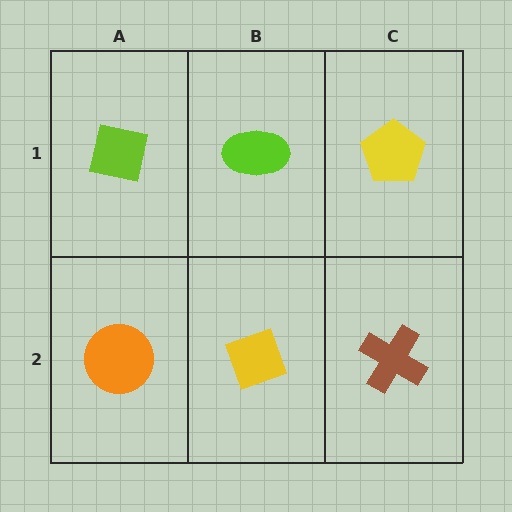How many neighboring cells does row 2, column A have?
2.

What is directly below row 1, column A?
An orange circle.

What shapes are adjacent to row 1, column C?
A brown cross (row 2, column C), a lime ellipse (row 1, column B).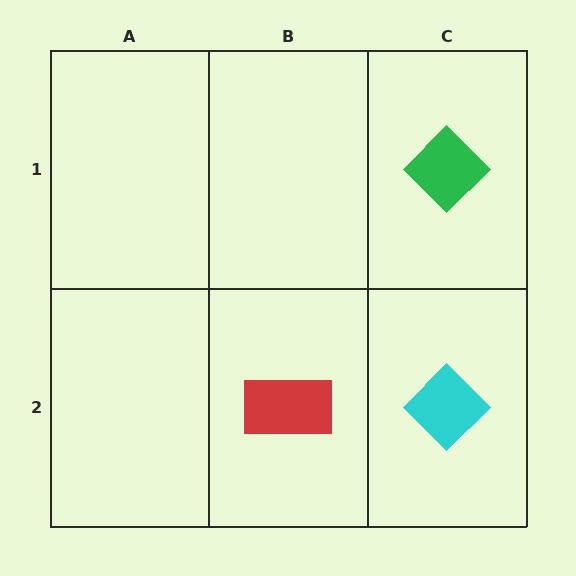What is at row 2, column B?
A red rectangle.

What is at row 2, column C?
A cyan diamond.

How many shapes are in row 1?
1 shape.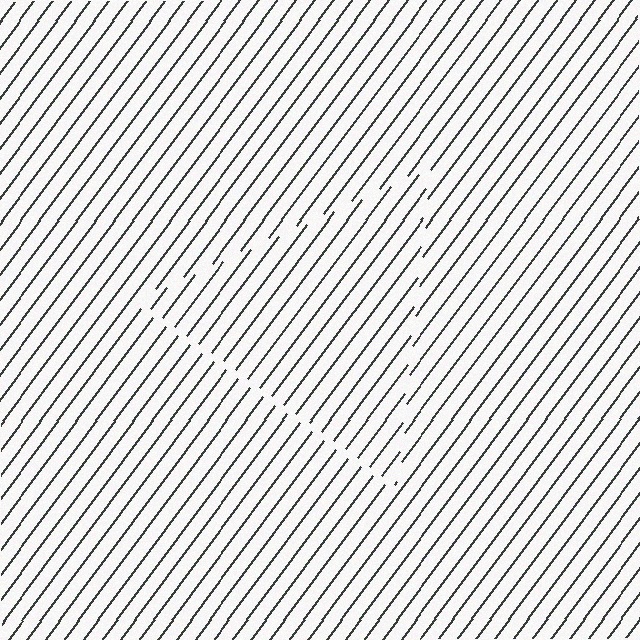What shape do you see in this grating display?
An illusory triangle. The interior of the shape contains the same grating, shifted by half a period — the contour is defined by the phase discontinuity where line-ends from the inner and outer gratings abut.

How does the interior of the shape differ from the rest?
The interior of the shape contains the same grating, shifted by half a period — the contour is defined by the phase discontinuity where line-ends from the inner and outer gratings abut.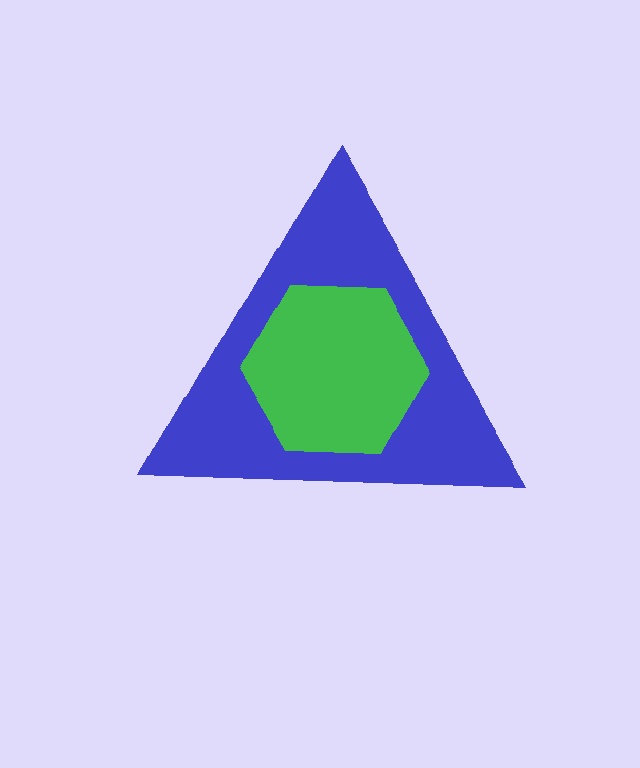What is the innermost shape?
The green hexagon.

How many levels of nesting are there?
2.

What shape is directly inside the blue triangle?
The green hexagon.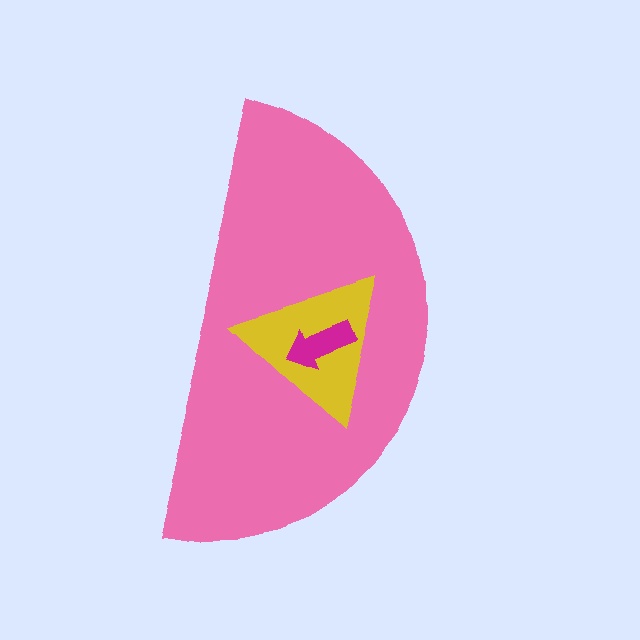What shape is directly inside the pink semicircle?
The yellow triangle.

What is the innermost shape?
The magenta arrow.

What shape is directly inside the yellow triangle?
The magenta arrow.